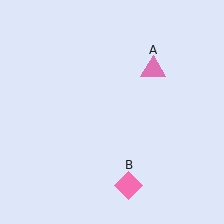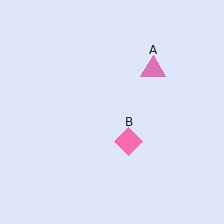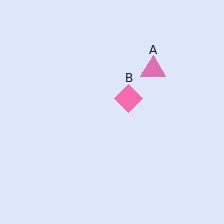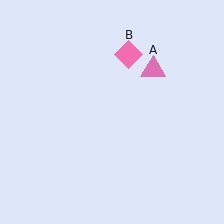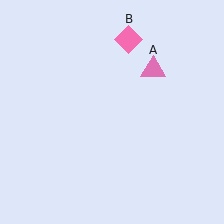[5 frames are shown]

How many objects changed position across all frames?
1 object changed position: pink diamond (object B).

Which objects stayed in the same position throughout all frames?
Pink triangle (object A) remained stationary.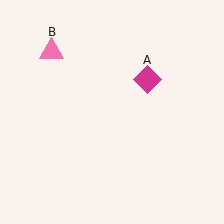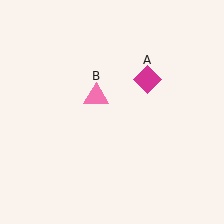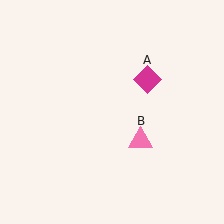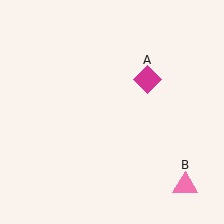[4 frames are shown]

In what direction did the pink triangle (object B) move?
The pink triangle (object B) moved down and to the right.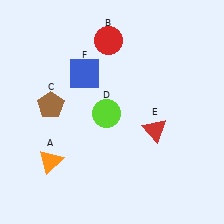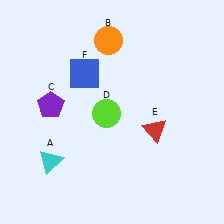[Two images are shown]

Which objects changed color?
A changed from orange to cyan. B changed from red to orange. C changed from brown to purple.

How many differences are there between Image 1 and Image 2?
There are 3 differences between the two images.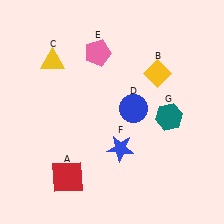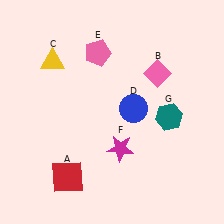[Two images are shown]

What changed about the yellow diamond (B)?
In Image 1, B is yellow. In Image 2, it changed to pink.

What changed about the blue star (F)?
In Image 1, F is blue. In Image 2, it changed to magenta.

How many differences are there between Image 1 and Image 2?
There are 2 differences between the two images.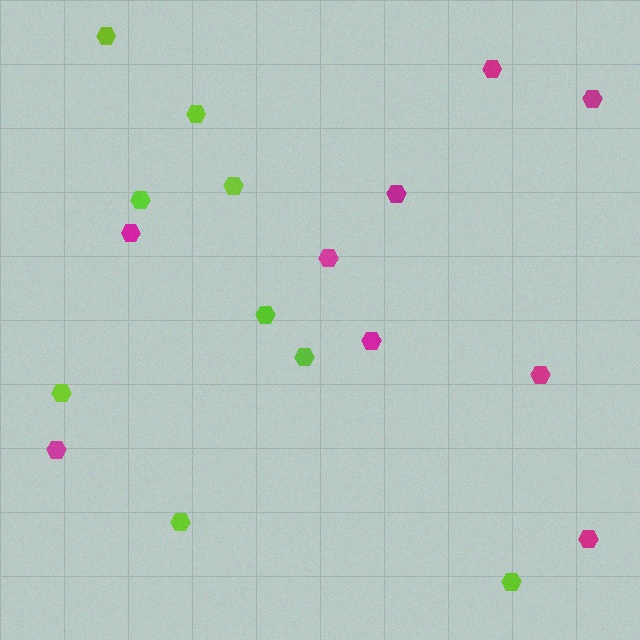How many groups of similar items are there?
There are 2 groups: one group of magenta hexagons (9) and one group of lime hexagons (9).